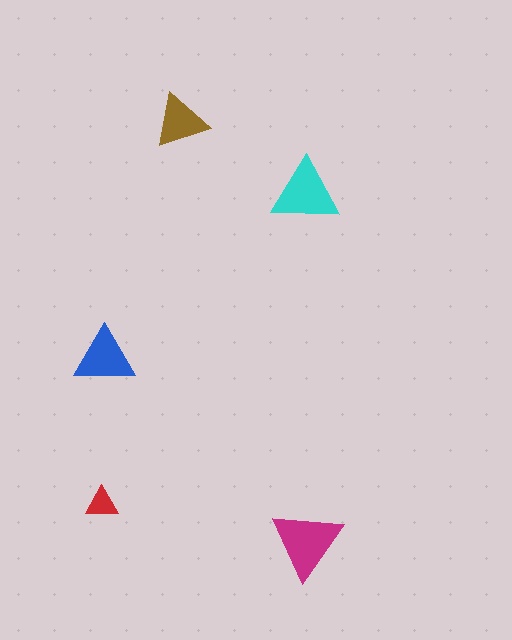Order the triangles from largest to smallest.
the magenta one, the cyan one, the blue one, the brown one, the red one.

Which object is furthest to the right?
The magenta triangle is rightmost.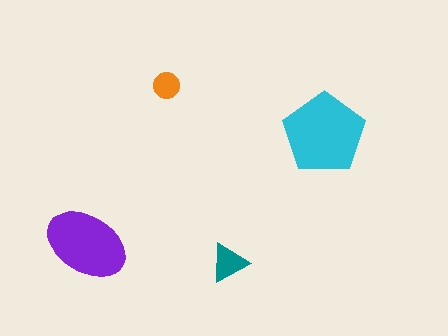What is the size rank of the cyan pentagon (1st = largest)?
1st.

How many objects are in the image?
There are 4 objects in the image.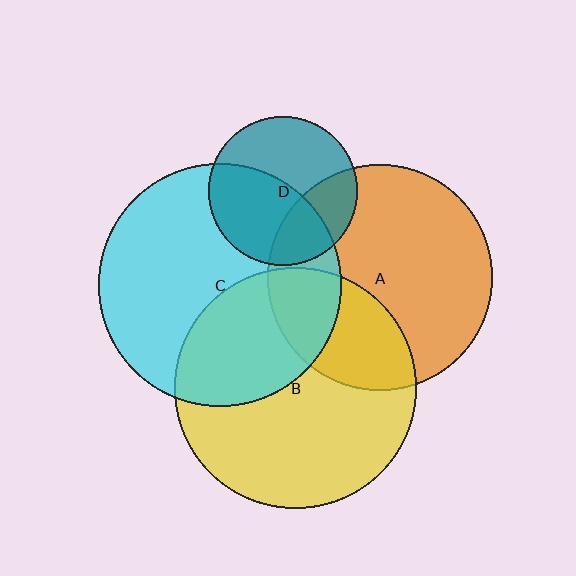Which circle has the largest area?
Circle C (cyan).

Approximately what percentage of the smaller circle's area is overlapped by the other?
Approximately 30%.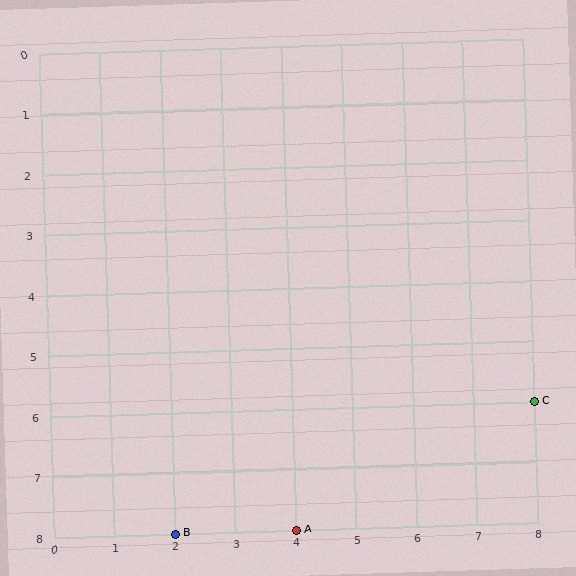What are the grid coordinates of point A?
Point A is at grid coordinates (4, 8).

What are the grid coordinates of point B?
Point B is at grid coordinates (2, 8).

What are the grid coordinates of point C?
Point C is at grid coordinates (8, 6).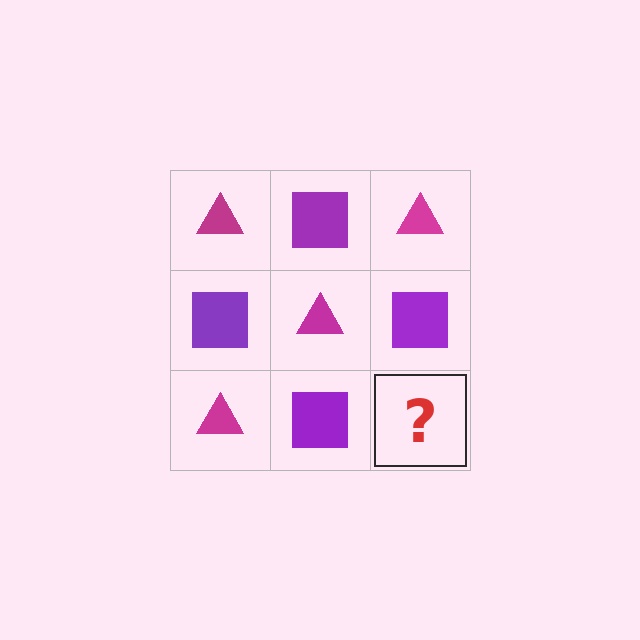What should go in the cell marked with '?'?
The missing cell should contain a magenta triangle.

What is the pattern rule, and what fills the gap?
The rule is that it alternates magenta triangle and purple square in a checkerboard pattern. The gap should be filled with a magenta triangle.